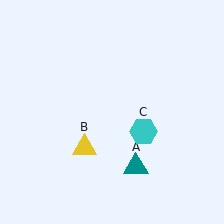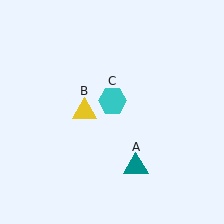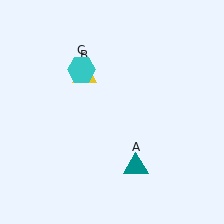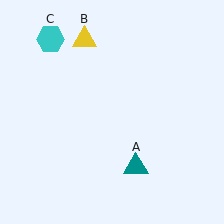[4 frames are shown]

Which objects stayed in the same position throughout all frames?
Teal triangle (object A) remained stationary.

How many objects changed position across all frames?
2 objects changed position: yellow triangle (object B), cyan hexagon (object C).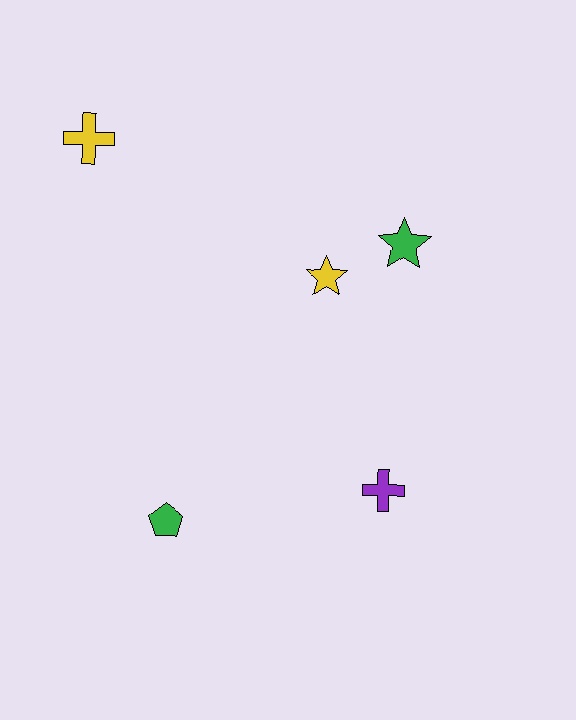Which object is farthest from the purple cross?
The yellow cross is farthest from the purple cross.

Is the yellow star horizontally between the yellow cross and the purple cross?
Yes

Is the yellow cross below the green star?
No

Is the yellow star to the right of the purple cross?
No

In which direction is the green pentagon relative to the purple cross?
The green pentagon is to the left of the purple cross.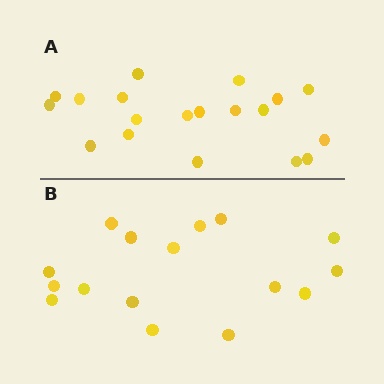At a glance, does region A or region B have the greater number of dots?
Region A (the top region) has more dots.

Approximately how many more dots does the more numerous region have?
Region A has just a few more — roughly 2 or 3 more dots than region B.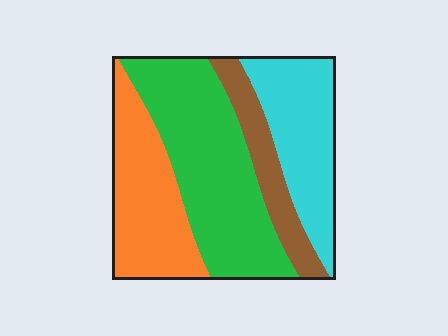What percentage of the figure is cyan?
Cyan takes up about one quarter (1/4) of the figure.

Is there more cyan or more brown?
Cyan.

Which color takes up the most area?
Green, at roughly 40%.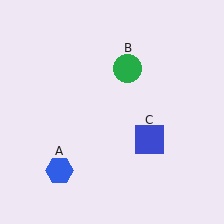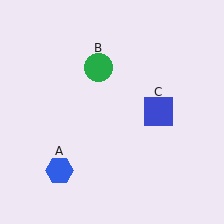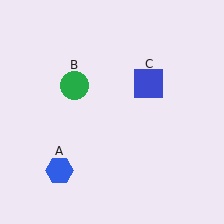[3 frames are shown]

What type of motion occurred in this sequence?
The green circle (object B), blue square (object C) rotated counterclockwise around the center of the scene.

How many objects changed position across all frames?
2 objects changed position: green circle (object B), blue square (object C).